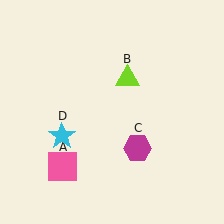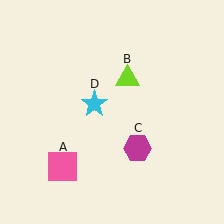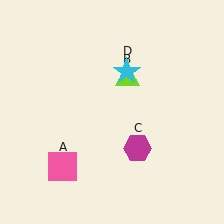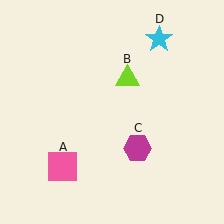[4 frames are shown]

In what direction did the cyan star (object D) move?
The cyan star (object D) moved up and to the right.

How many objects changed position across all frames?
1 object changed position: cyan star (object D).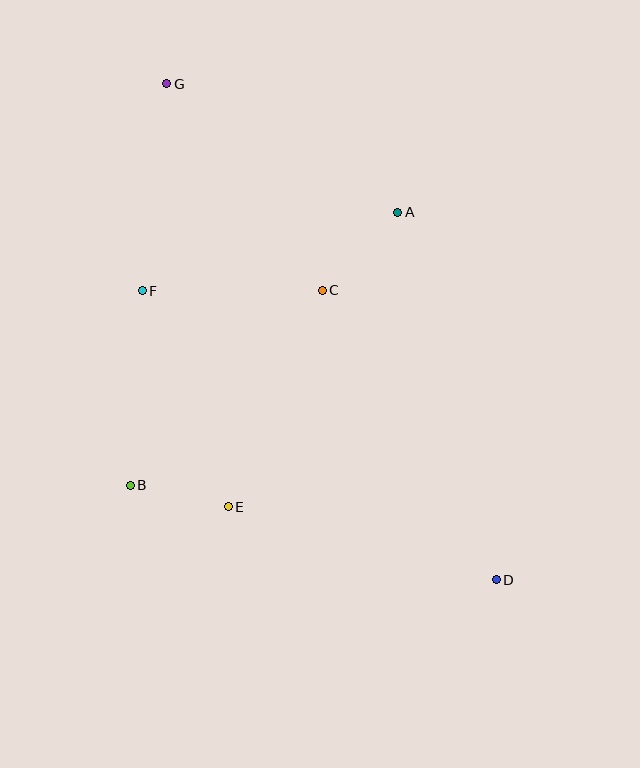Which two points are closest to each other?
Points B and E are closest to each other.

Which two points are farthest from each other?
Points D and G are farthest from each other.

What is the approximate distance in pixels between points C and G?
The distance between C and G is approximately 259 pixels.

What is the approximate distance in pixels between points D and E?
The distance between D and E is approximately 278 pixels.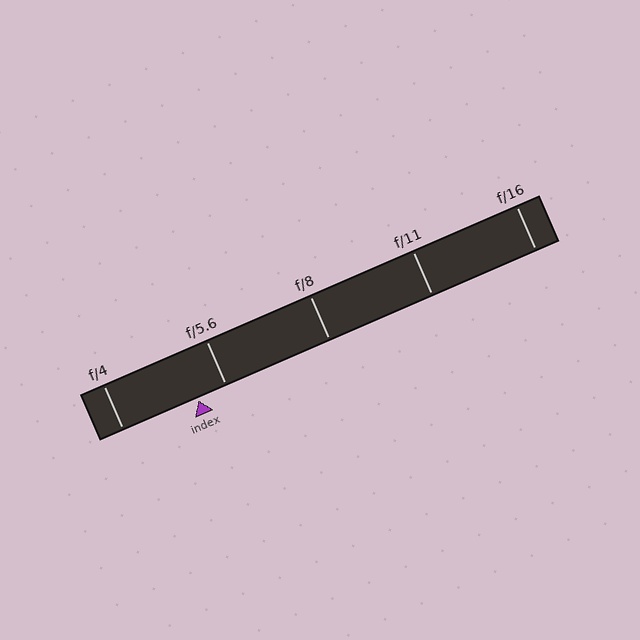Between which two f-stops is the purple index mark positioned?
The index mark is between f/4 and f/5.6.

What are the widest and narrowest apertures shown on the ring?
The widest aperture shown is f/4 and the narrowest is f/16.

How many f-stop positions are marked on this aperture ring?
There are 5 f-stop positions marked.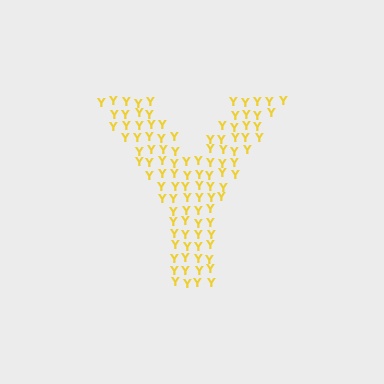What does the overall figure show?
The overall figure shows the letter Y.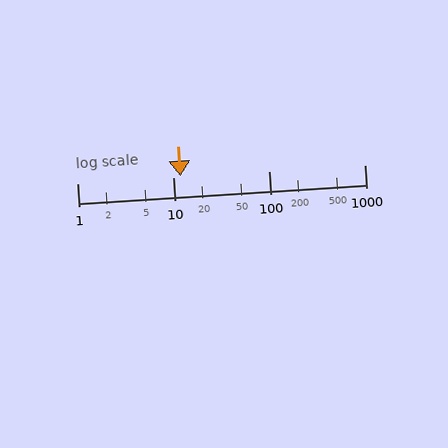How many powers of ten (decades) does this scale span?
The scale spans 3 decades, from 1 to 1000.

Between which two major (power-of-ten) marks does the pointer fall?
The pointer is between 10 and 100.